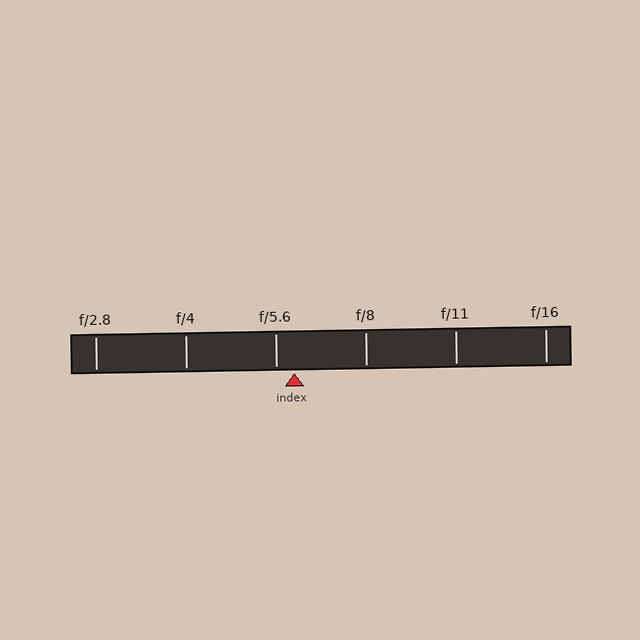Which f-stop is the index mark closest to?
The index mark is closest to f/5.6.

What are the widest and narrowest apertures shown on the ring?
The widest aperture shown is f/2.8 and the narrowest is f/16.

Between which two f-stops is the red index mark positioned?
The index mark is between f/5.6 and f/8.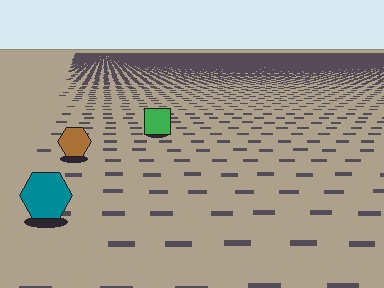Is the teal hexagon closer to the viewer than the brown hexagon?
Yes. The teal hexagon is closer — you can tell from the texture gradient: the ground texture is coarser near it.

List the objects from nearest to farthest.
From nearest to farthest: the teal hexagon, the brown hexagon, the green square.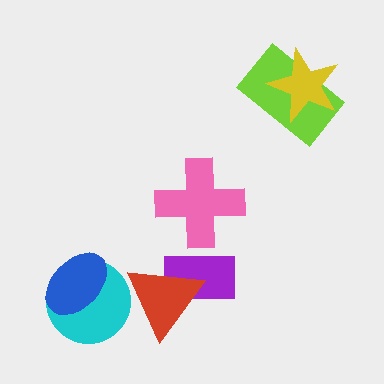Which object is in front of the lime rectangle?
The yellow star is in front of the lime rectangle.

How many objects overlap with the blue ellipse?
1 object overlaps with the blue ellipse.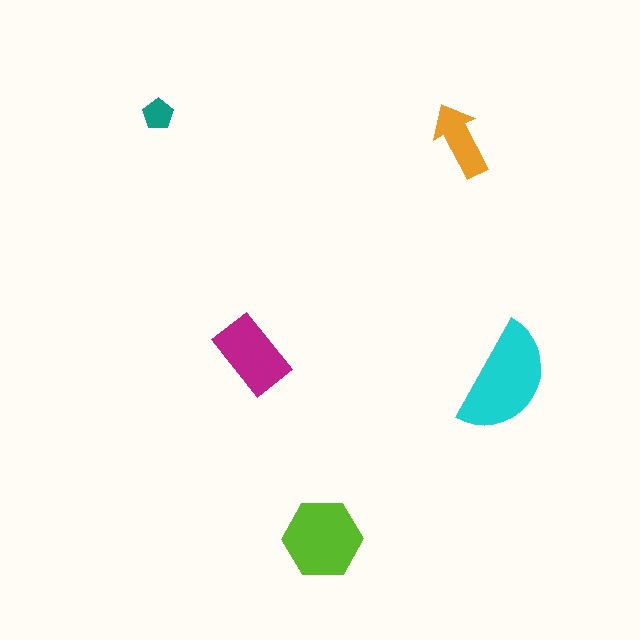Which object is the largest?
The cyan semicircle.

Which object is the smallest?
The teal pentagon.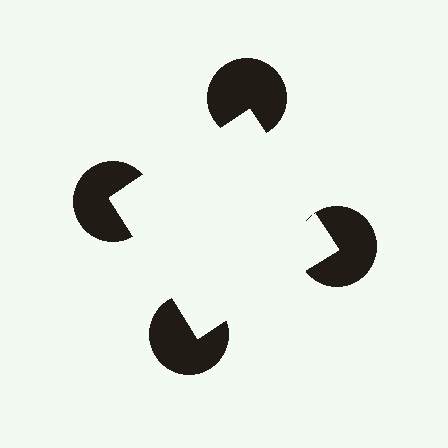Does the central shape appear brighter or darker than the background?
It typically appears slightly brighter than the background, even though no actual brightness change is drawn.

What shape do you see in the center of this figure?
An illusory square — its edges are inferred from the aligned wedge cuts in the pac-man discs, not physically drawn.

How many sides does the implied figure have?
4 sides.